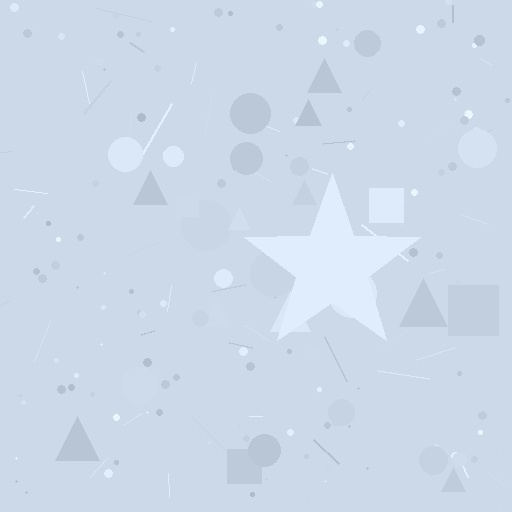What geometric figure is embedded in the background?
A star is embedded in the background.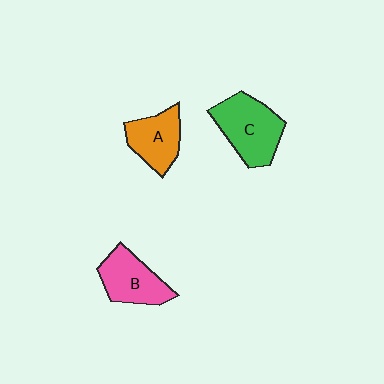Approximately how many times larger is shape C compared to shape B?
Approximately 1.2 times.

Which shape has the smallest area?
Shape A (orange).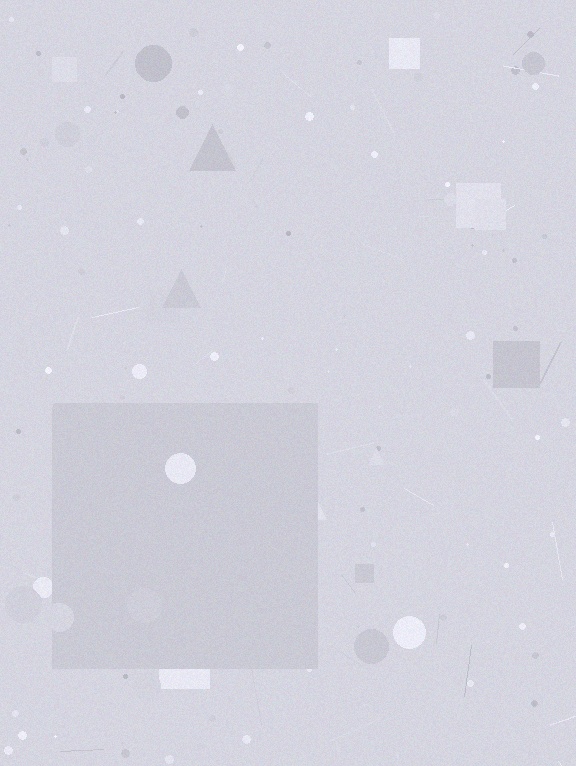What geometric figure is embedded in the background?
A square is embedded in the background.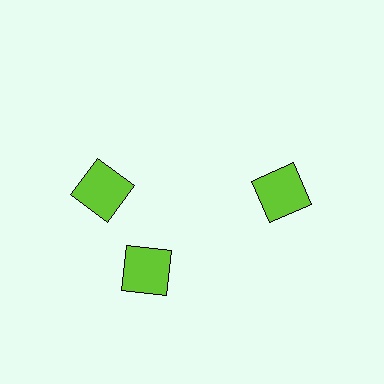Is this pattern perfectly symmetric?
No. The 3 lime squares are arranged in a ring, but one element near the 11 o'clock position is rotated out of alignment along the ring, breaking the 3-fold rotational symmetry.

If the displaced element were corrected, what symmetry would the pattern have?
It would have 3-fold rotational symmetry — the pattern would map onto itself every 120 degrees.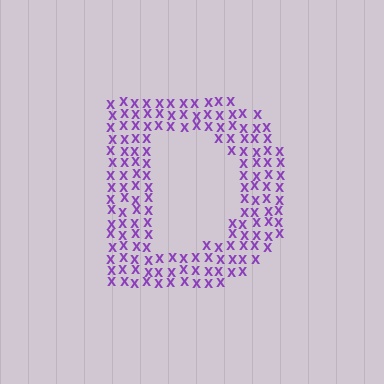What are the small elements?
The small elements are letter X's.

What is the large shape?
The large shape is the letter D.